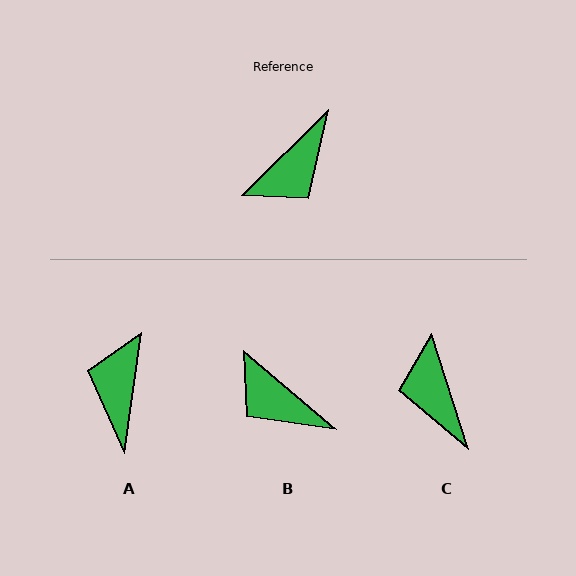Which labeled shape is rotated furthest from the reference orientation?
A, about 143 degrees away.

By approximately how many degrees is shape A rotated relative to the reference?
Approximately 143 degrees clockwise.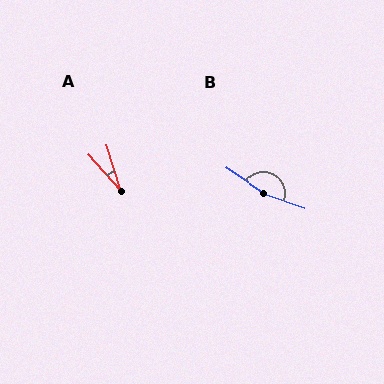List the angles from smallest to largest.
A (25°), B (166°).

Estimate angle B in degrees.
Approximately 166 degrees.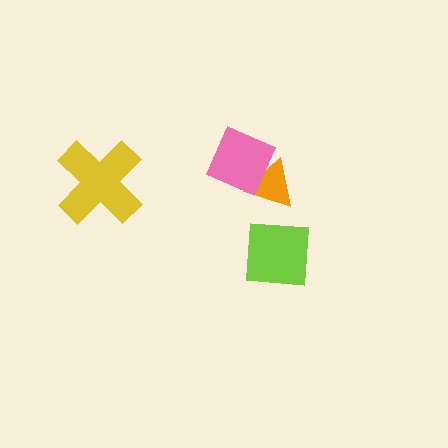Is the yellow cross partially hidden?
No, no other shape covers it.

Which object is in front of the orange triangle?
The pink diamond is in front of the orange triangle.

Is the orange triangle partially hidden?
Yes, it is partially covered by another shape.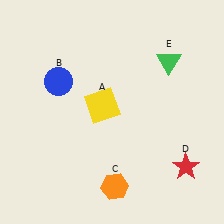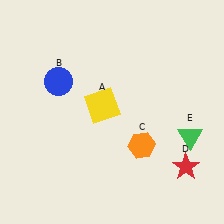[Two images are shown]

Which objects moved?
The objects that moved are: the orange hexagon (C), the green triangle (E).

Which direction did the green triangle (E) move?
The green triangle (E) moved down.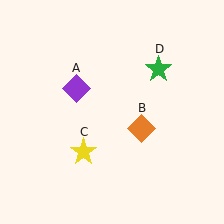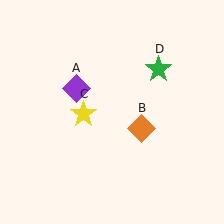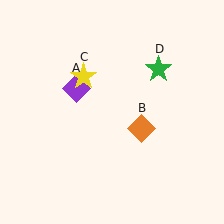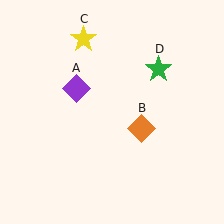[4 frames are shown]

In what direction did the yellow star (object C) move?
The yellow star (object C) moved up.